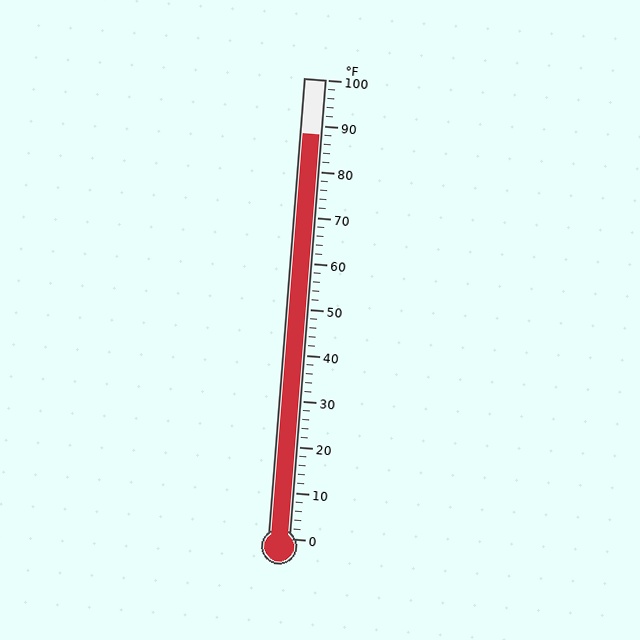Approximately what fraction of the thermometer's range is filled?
The thermometer is filled to approximately 90% of its range.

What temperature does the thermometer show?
The thermometer shows approximately 88°F.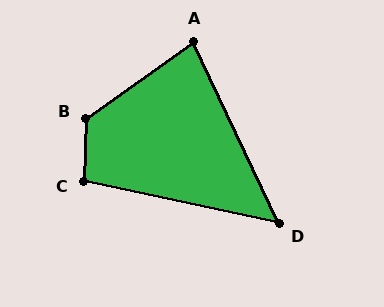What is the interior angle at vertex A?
Approximately 80 degrees (acute).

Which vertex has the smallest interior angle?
D, at approximately 53 degrees.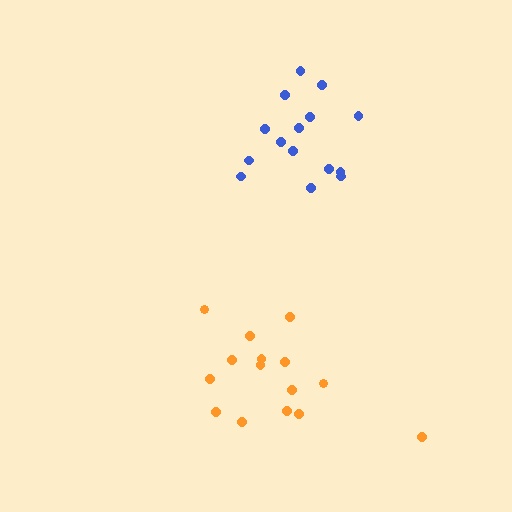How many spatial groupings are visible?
There are 2 spatial groupings.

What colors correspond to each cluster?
The clusters are colored: orange, blue.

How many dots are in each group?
Group 1: 15 dots, Group 2: 15 dots (30 total).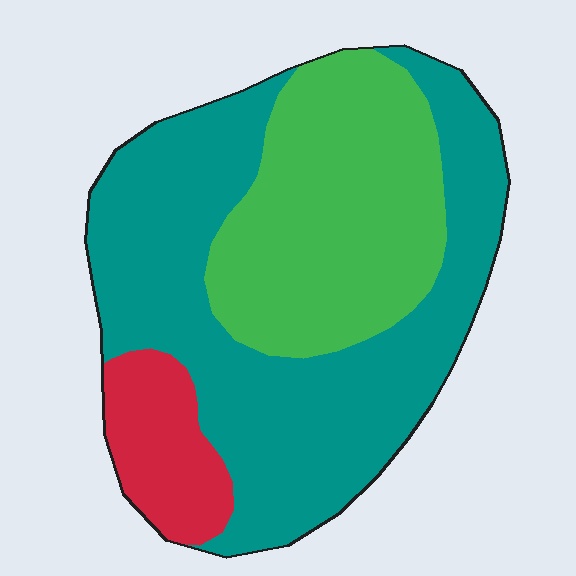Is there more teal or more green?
Teal.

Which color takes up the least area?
Red, at roughly 10%.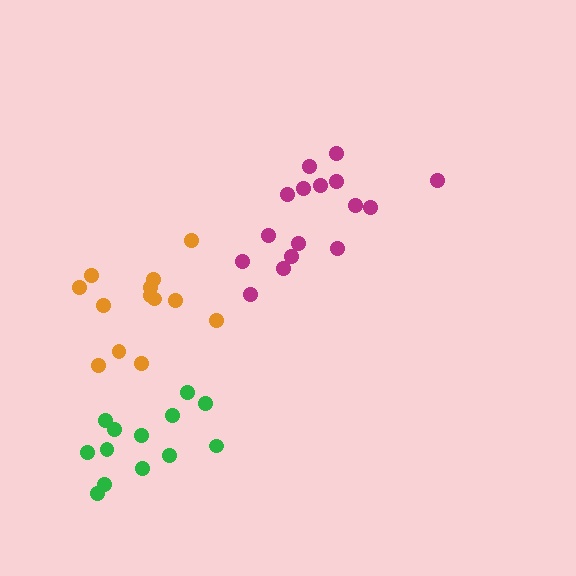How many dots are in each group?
Group 1: 13 dots, Group 2: 16 dots, Group 3: 13 dots (42 total).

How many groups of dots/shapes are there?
There are 3 groups.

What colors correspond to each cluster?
The clusters are colored: orange, magenta, green.